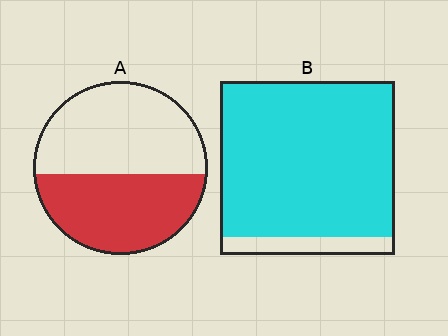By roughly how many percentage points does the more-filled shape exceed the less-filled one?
By roughly 45 percentage points (B over A).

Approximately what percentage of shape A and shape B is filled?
A is approximately 45% and B is approximately 90%.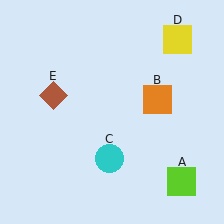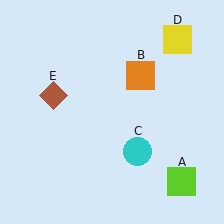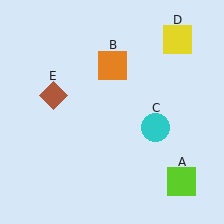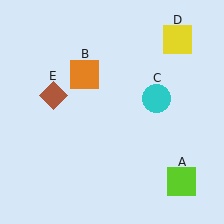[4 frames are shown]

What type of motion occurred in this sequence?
The orange square (object B), cyan circle (object C) rotated counterclockwise around the center of the scene.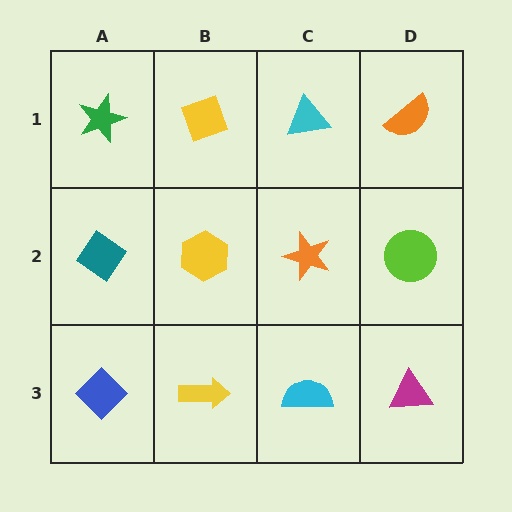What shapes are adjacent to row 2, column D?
An orange semicircle (row 1, column D), a magenta triangle (row 3, column D), an orange star (row 2, column C).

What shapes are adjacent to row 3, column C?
An orange star (row 2, column C), a yellow arrow (row 3, column B), a magenta triangle (row 3, column D).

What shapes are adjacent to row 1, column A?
A teal diamond (row 2, column A), a yellow diamond (row 1, column B).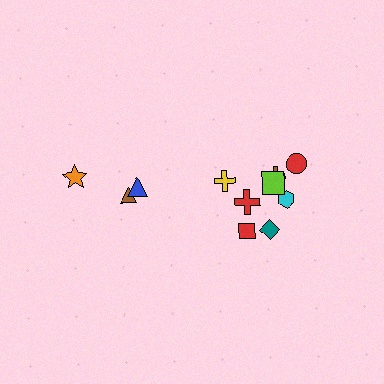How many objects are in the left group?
There are 3 objects.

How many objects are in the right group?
There are 8 objects.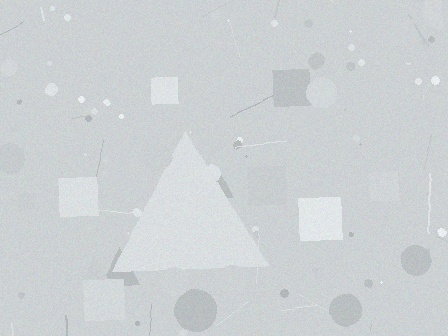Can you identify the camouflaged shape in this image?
The camouflaged shape is a triangle.